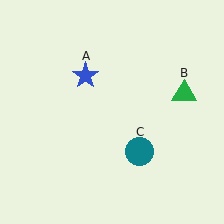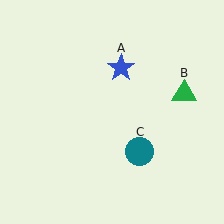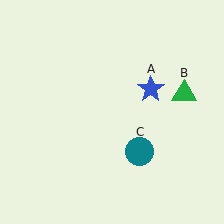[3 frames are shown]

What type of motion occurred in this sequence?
The blue star (object A) rotated clockwise around the center of the scene.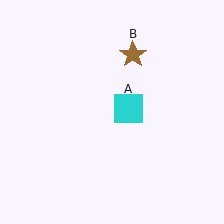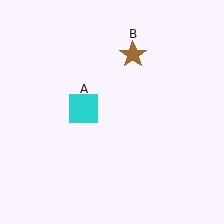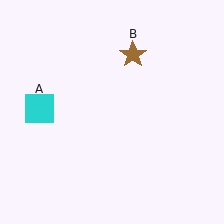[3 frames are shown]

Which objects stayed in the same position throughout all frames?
Brown star (object B) remained stationary.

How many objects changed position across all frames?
1 object changed position: cyan square (object A).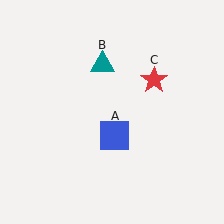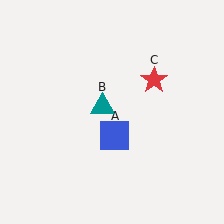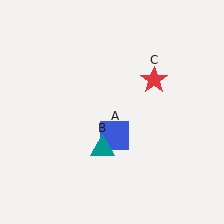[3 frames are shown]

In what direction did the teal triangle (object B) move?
The teal triangle (object B) moved down.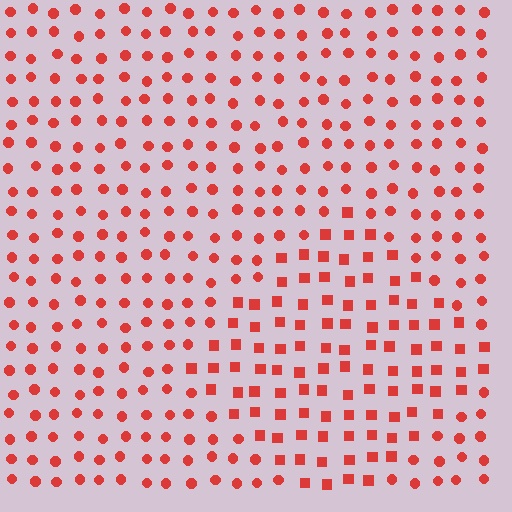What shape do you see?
I see a diamond.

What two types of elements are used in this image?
The image uses squares inside the diamond region and circles outside it.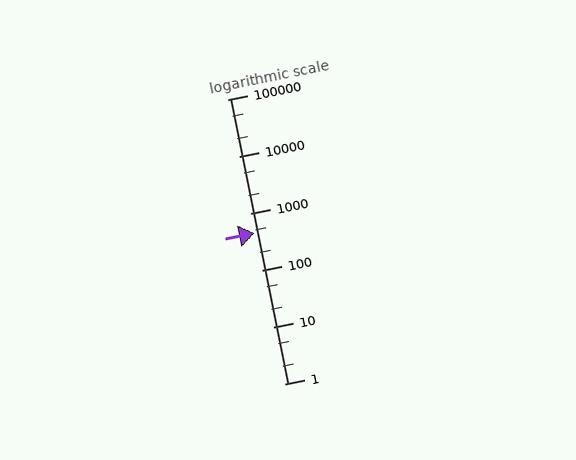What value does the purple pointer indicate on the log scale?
The pointer indicates approximately 450.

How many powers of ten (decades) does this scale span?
The scale spans 5 decades, from 1 to 100000.